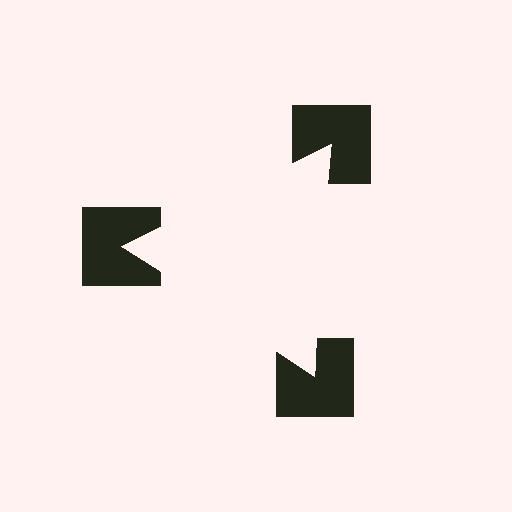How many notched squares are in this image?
There are 3 — one at each vertex of the illusory triangle.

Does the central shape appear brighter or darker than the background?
It typically appears slightly brighter than the background, even though no actual brightness change is drawn.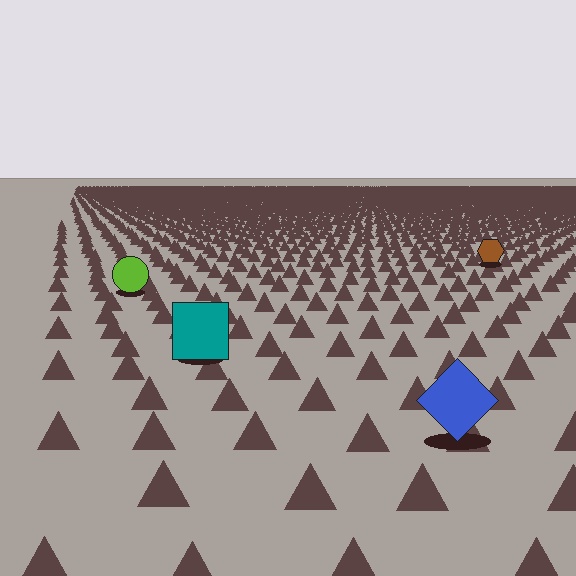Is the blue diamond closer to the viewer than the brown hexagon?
Yes. The blue diamond is closer — you can tell from the texture gradient: the ground texture is coarser near it.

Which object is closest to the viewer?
The blue diamond is closest. The texture marks near it are larger and more spread out.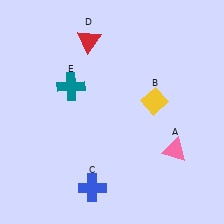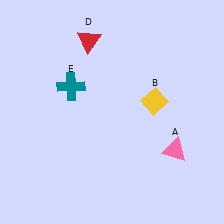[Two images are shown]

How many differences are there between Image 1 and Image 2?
There is 1 difference between the two images.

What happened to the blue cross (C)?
The blue cross (C) was removed in Image 2. It was in the bottom-left area of Image 1.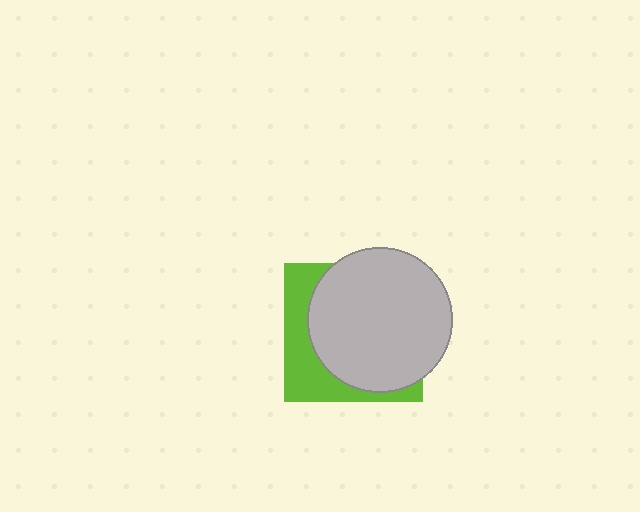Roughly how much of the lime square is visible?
A small part of it is visible (roughly 31%).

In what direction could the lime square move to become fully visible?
The lime square could move toward the lower-left. That would shift it out from behind the light gray circle entirely.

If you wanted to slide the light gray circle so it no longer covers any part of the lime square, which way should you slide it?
Slide it toward the upper-right — that is the most direct way to separate the two shapes.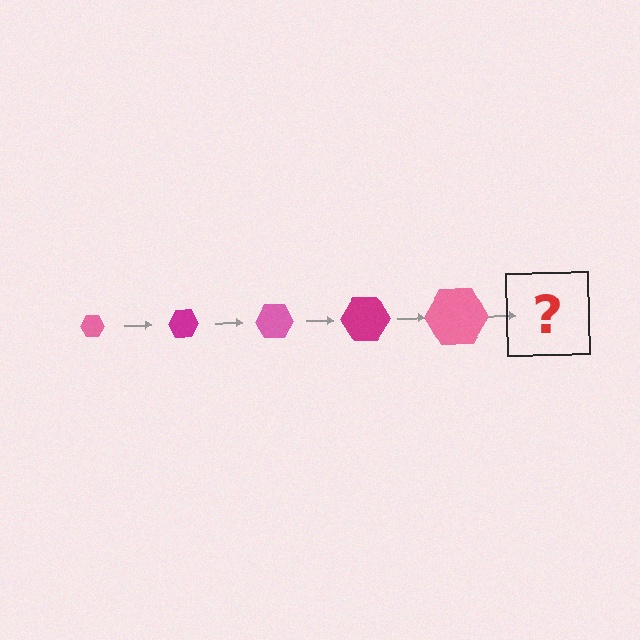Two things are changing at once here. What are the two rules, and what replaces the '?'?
The two rules are that the hexagon grows larger each step and the color cycles through pink and magenta. The '?' should be a magenta hexagon, larger than the previous one.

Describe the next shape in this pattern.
It should be a magenta hexagon, larger than the previous one.